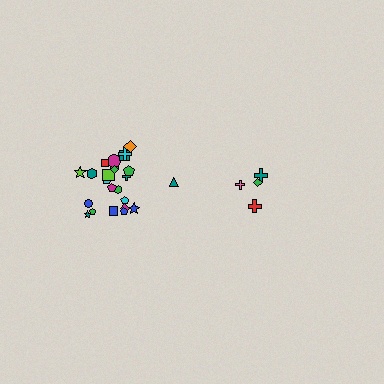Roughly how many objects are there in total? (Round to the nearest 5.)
Roughly 30 objects in total.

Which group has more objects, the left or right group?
The left group.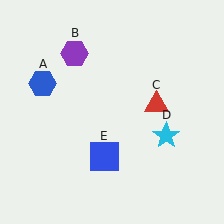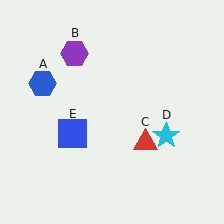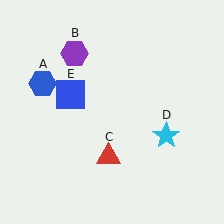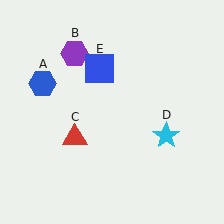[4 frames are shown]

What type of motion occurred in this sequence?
The red triangle (object C), blue square (object E) rotated clockwise around the center of the scene.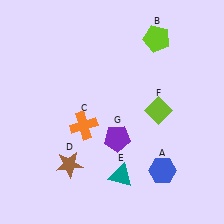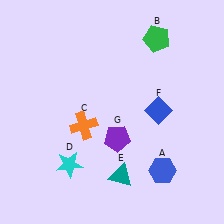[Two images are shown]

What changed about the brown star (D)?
In Image 1, D is brown. In Image 2, it changed to cyan.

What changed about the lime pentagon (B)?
In Image 1, B is lime. In Image 2, it changed to green.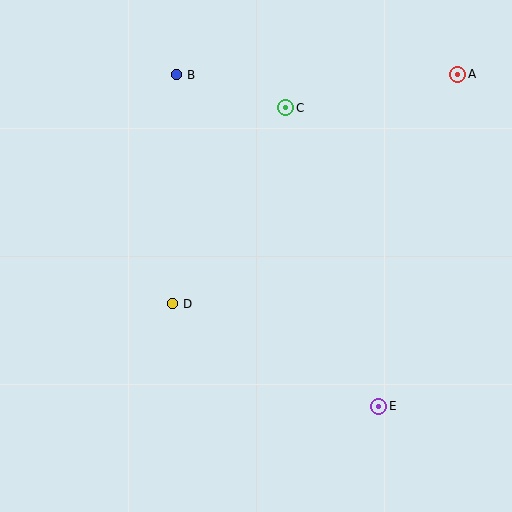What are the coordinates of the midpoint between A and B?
The midpoint between A and B is at (317, 75).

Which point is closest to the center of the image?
Point D at (173, 304) is closest to the center.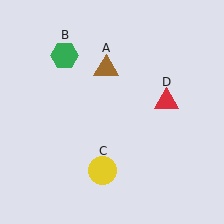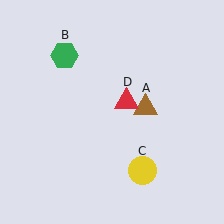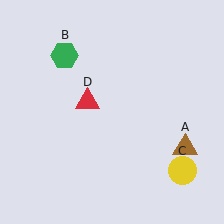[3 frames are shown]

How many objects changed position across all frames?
3 objects changed position: brown triangle (object A), yellow circle (object C), red triangle (object D).